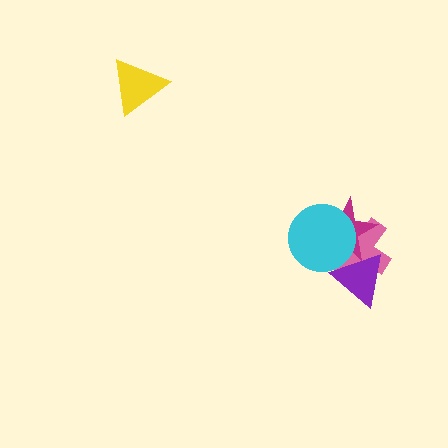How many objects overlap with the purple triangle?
3 objects overlap with the purple triangle.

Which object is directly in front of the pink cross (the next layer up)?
The purple triangle is directly in front of the pink cross.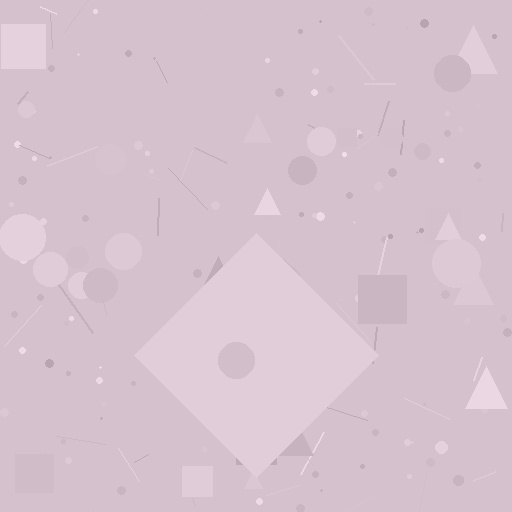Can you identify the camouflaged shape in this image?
The camouflaged shape is a diamond.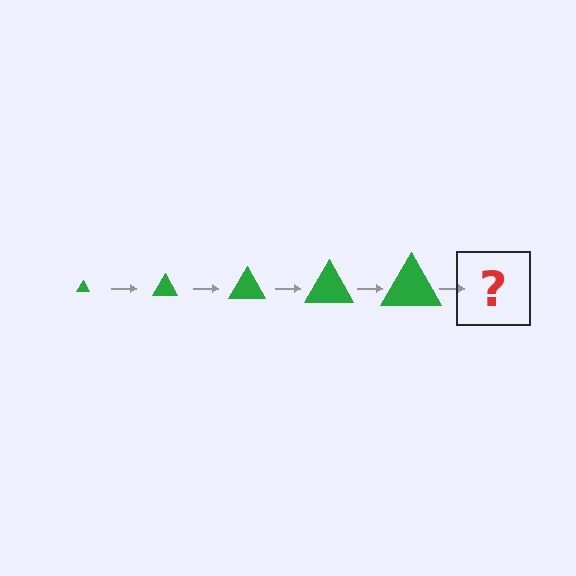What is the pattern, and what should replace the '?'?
The pattern is that the triangle gets progressively larger each step. The '?' should be a green triangle, larger than the previous one.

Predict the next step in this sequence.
The next step is a green triangle, larger than the previous one.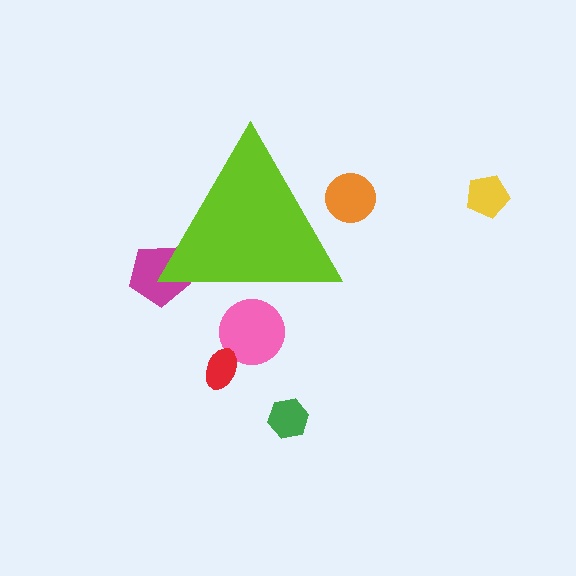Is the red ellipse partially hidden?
No, the red ellipse is fully visible.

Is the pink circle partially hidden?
Yes, the pink circle is partially hidden behind the lime triangle.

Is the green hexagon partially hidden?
No, the green hexagon is fully visible.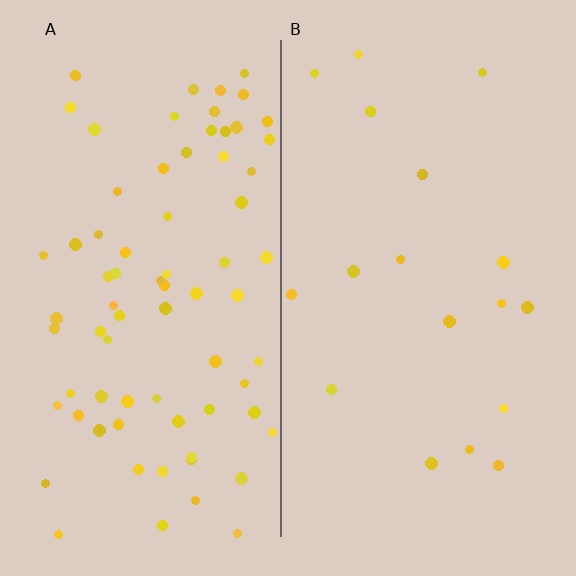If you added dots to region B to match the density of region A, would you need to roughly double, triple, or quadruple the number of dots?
Approximately quadruple.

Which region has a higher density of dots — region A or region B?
A (the left).